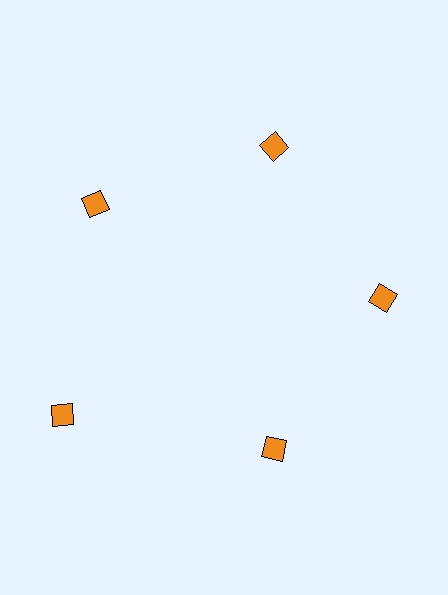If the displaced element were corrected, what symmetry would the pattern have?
It would have 5-fold rotational symmetry — the pattern would map onto itself every 72 degrees.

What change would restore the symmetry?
The symmetry would be restored by moving it inward, back onto the ring so that all 5 diamonds sit at equal angles and equal distance from the center.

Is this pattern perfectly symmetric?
No. The 5 orange diamonds are arranged in a ring, but one element near the 8 o'clock position is pushed outward from the center, breaking the 5-fold rotational symmetry.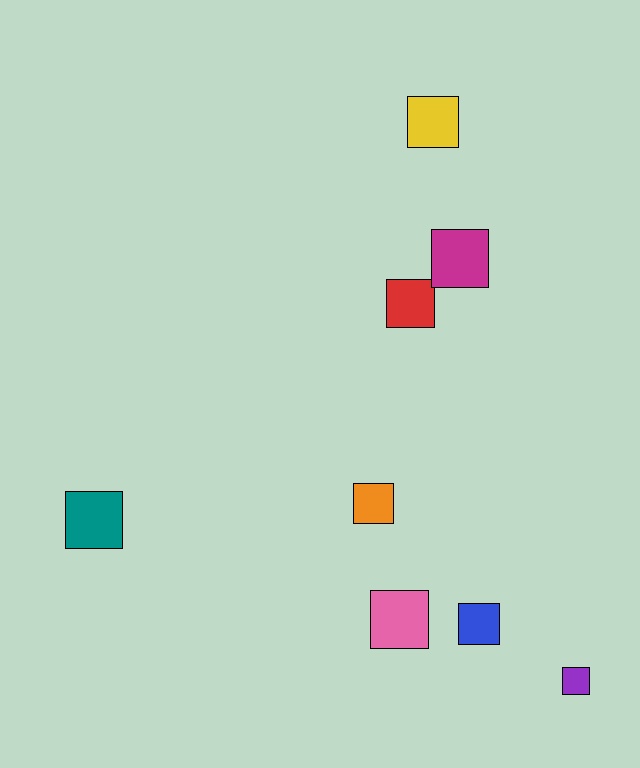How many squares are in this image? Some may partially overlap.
There are 8 squares.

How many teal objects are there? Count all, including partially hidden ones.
There is 1 teal object.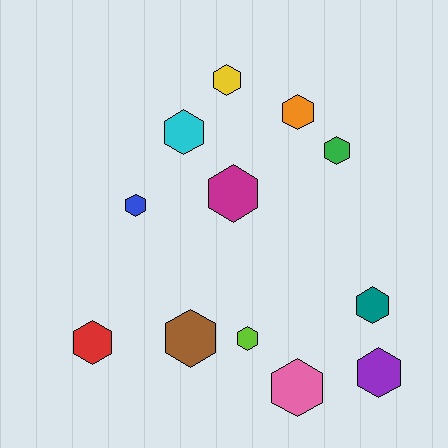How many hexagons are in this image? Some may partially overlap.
There are 12 hexagons.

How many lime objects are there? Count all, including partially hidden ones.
There is 1 lime object.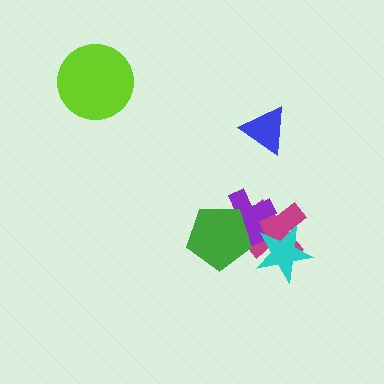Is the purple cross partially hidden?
Yes, it is partially covered by another shape.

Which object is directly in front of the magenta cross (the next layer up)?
The purple cross is directly in front of the magenta cross.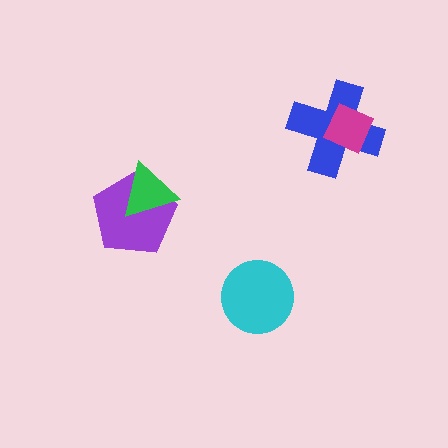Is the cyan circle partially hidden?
No, no other shape covers it.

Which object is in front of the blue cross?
The magenta diamond is in front of the blue cross.